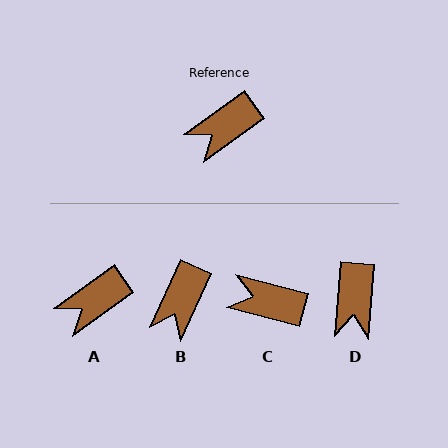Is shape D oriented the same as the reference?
No, it is off by about 50 degrees.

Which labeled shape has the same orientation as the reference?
A.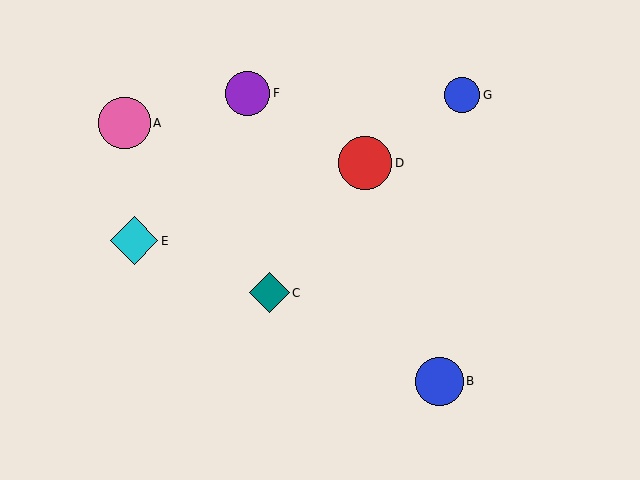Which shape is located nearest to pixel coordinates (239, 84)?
The purple circle (labeled F) at (247, 94) is nearest to that location.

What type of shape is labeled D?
Shape D is a red circle.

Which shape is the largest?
The red circle (labeled D) is the largest.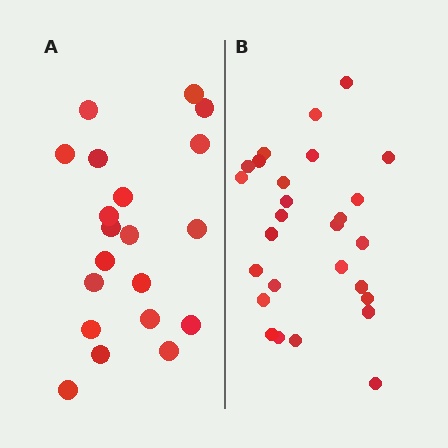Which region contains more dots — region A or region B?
Region B (the right region) has more dots.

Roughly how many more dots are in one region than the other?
Region B has roughly 8 or so more dots than region A.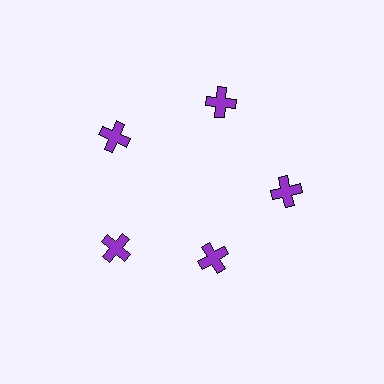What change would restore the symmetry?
The symmetry would be restored by moving it outward, back onto the ring so that all 5 crosses sit at equal angles and equal distance from the center.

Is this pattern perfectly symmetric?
No. The 5 purple crosses are arranged in a ring, but one element near the 5 o'clock position is pulled inward toward the center, breaking the 5-fold rotational symmetry.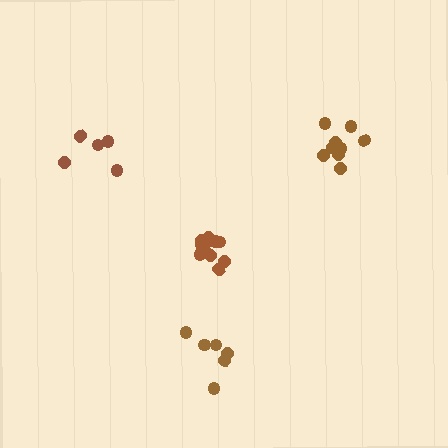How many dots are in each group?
Group 1: 11 dots, Group 2: 5 dots, Group 3: 6 dots, Group 4: 9 dots (31 total).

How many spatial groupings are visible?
There are 4 spatial groupings.